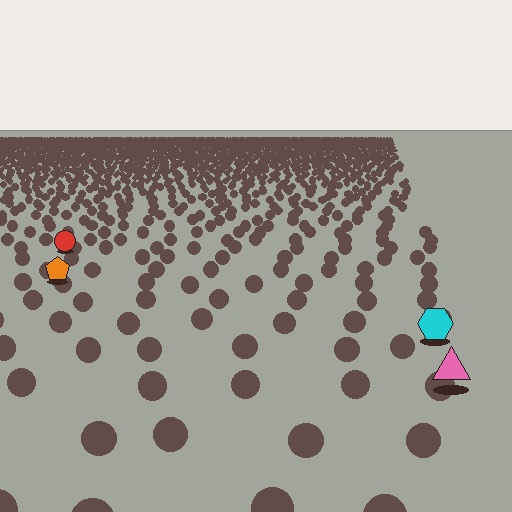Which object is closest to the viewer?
The pink triangle is closest. The texture marks near it are larger and more spread out.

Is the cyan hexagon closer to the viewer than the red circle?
Yes. The cyan hexagon is closer — you can tell from the texture gradient: the ground texture is coarser near it.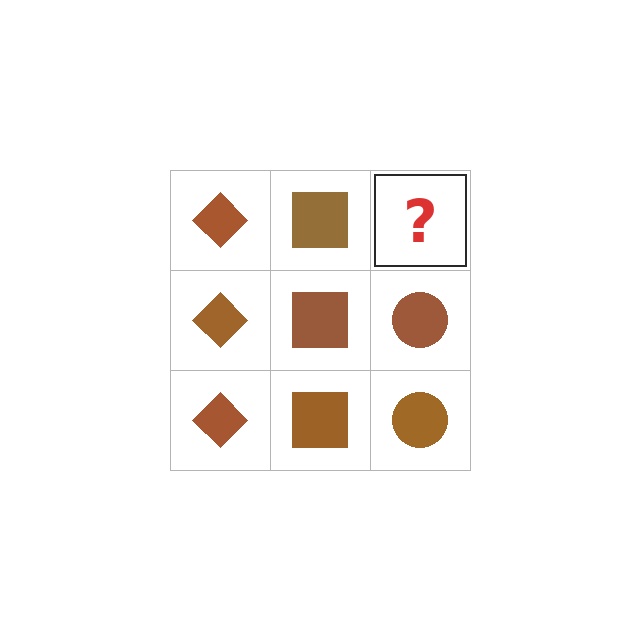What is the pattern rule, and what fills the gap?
The rule is that each column has a consistent shape. The gap should be filled with a brown circle.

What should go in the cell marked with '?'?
The missing cell should contain a brown circle.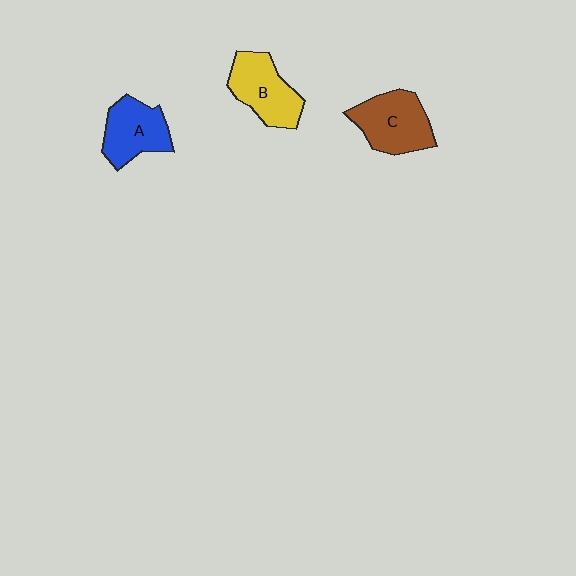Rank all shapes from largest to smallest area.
From largest to smallest: C (brown), B (yellow), A (blue).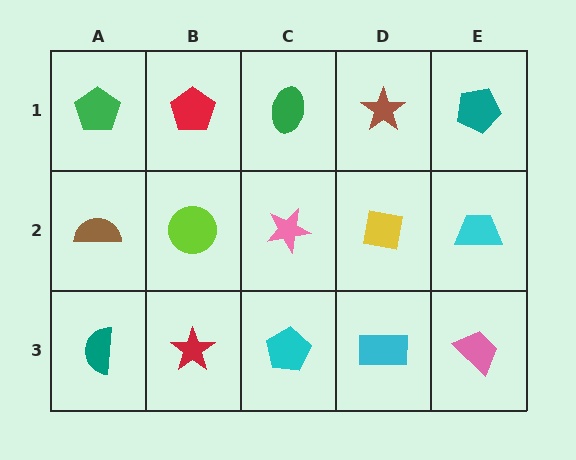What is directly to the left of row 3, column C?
A red star.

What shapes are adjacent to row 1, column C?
A pink star (row 2, column C), a red pentagon (row 1, column B), a brown star (row 1, column D).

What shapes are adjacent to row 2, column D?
A brown star (row 1, column D), a cyan rectangle (row 3, column D), a pink star (row 2, column C), a cyan trapezoid (row 2, column E).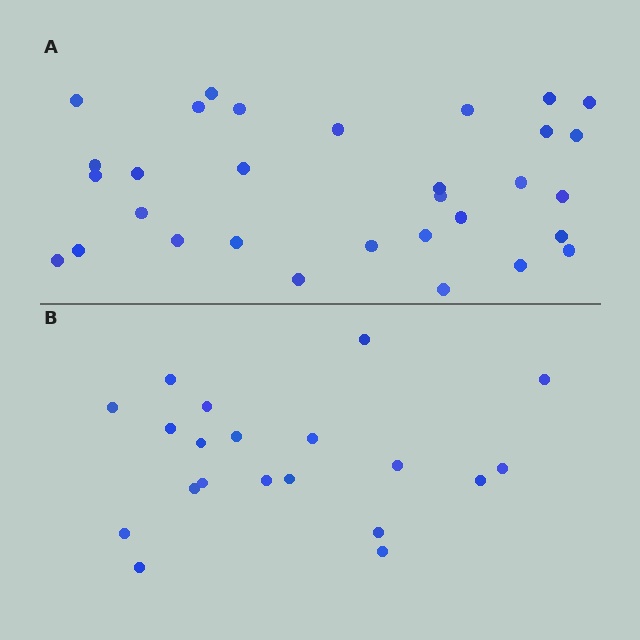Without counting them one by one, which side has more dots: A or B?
Region A (the top region) has more dots.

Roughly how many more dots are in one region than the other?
Region A has roughly 12 or so more dots than region B.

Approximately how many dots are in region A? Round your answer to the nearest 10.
About 30 dots. (The exact count is 31, which rounds to 30.)